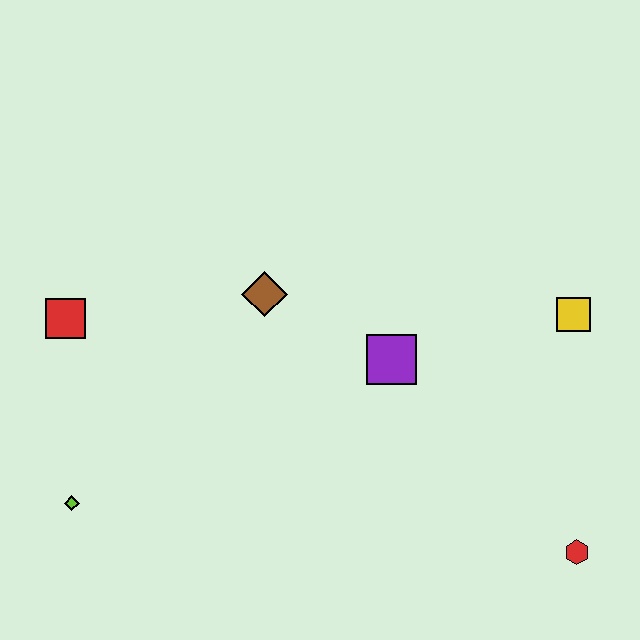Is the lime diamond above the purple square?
No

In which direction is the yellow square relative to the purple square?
The yellow square is to the right of the purple square.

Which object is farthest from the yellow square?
The lime diamond is farthest from the yellow square.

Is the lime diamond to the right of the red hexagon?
No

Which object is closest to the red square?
The lime diamond is closest to the red square.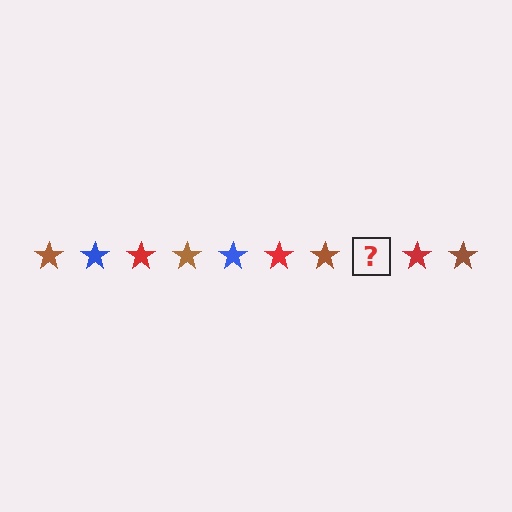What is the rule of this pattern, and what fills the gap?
The rule is that the pattern cycles through brown, blue, red stars. The gap should be filled with a blue star.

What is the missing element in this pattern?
The missing element is a blue star.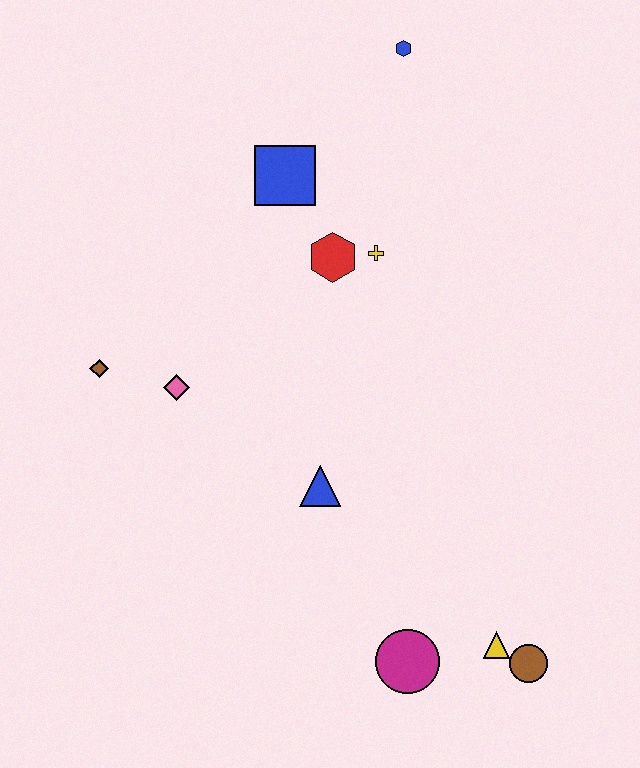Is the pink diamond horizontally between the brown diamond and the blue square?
Yes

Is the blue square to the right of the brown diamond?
Yes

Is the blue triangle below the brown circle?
No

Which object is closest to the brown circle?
The yellow triangle is closest to the brown circle.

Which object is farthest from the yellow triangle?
The blue hexagon is farthest from the yellow triangle.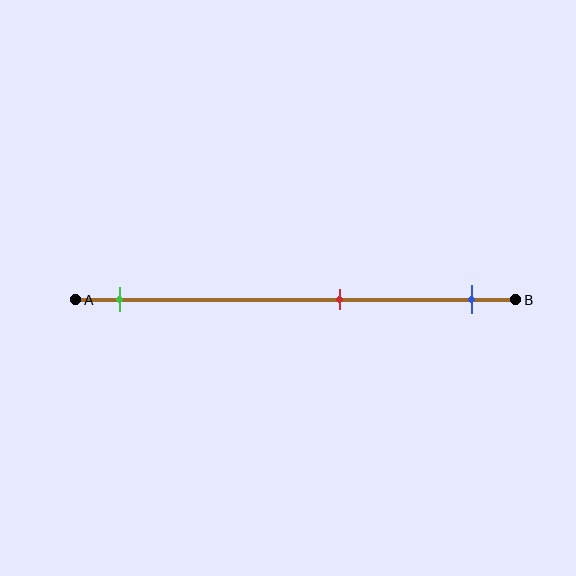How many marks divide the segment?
There are 3 marks dividing the segment.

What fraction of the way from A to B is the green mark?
The green mark is approximately 10% (0.1) of the way from A to B.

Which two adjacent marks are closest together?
The red and blue marks are the closest adjacent pair.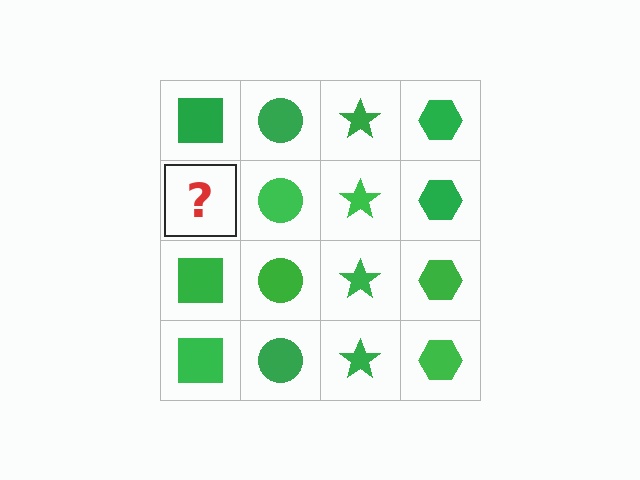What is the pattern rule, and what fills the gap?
The rule is that each column has a consistent shape. The gap should be filled with a green square.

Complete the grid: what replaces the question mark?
The question mark should be replaced with a green square.